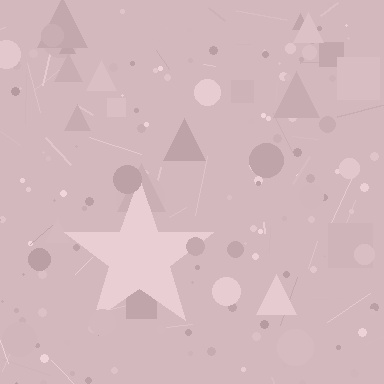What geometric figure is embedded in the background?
A star is embedded in the background.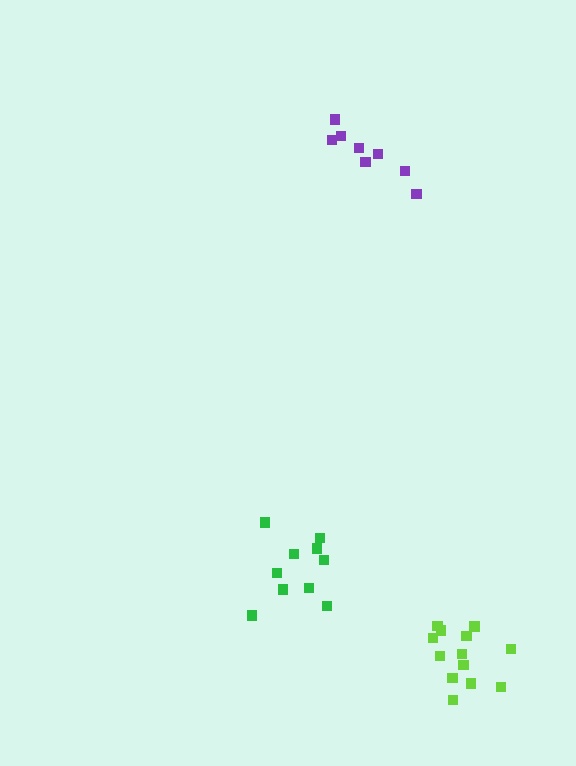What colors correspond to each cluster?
The clusters are colored: purple, green, lime.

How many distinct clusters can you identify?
There are 3 distinct clusters.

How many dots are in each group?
Group 1: 8 dots, Group 2: 10 dots, Group 3: 13 dots (31 total).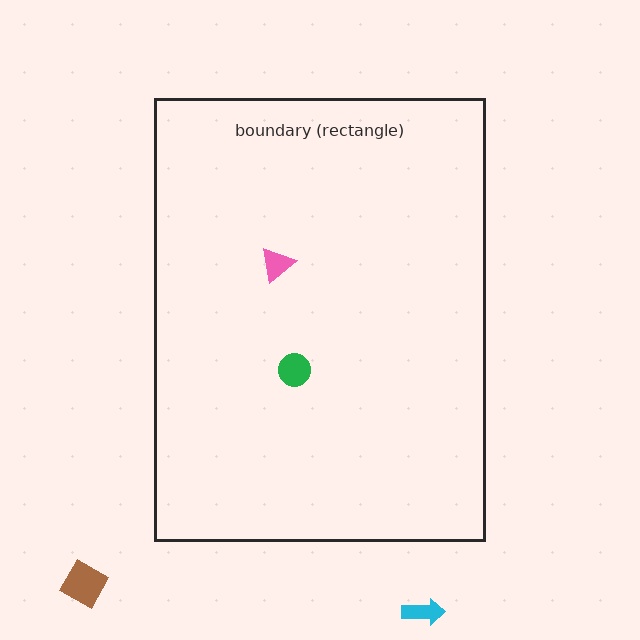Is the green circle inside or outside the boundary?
Inside.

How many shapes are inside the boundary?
2 inside, 2 outside.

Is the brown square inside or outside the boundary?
Outside.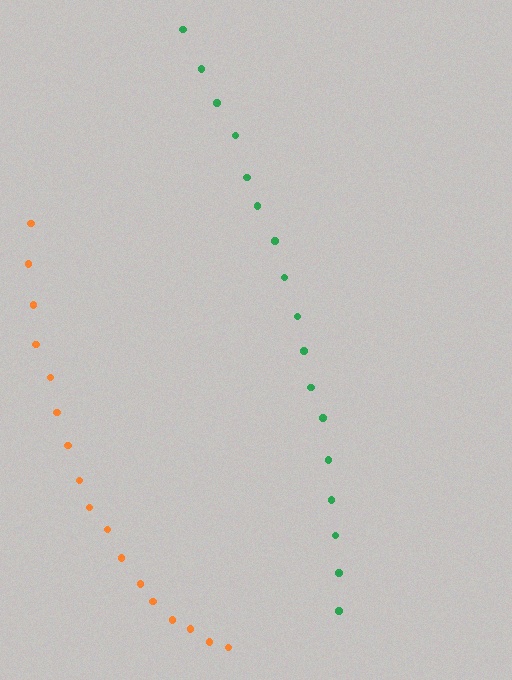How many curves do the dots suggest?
There are 2 distinct paths.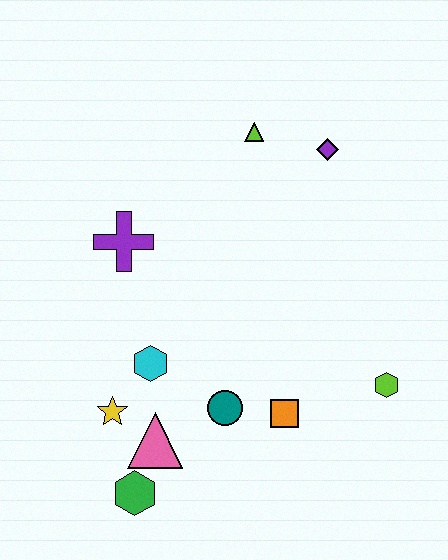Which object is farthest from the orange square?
The lime triangle is farthest from the orange square.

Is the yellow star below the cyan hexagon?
Yes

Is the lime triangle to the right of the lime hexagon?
No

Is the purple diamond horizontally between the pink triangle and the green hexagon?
No